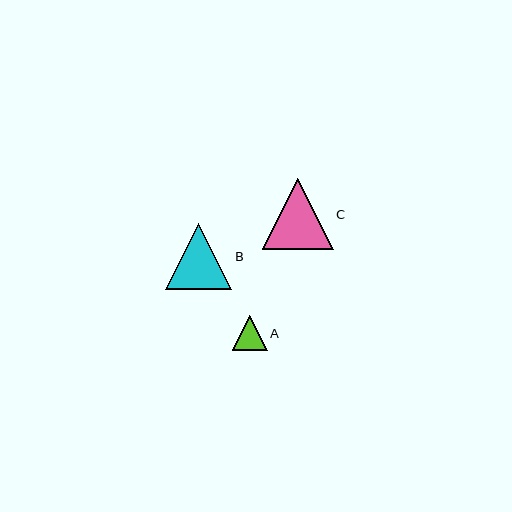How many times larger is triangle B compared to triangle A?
Triangle B is approximately 1.9 times the size of triangle A.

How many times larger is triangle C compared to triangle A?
Triangle C is approximately 2.0 times the size of triangle A.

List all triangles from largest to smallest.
From largest to smallest: C, B, A.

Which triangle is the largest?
Triangle C is the largest with a size of approximately 71 pixels.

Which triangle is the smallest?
Triangle A is the smallest with a size of approximately 35 pixels.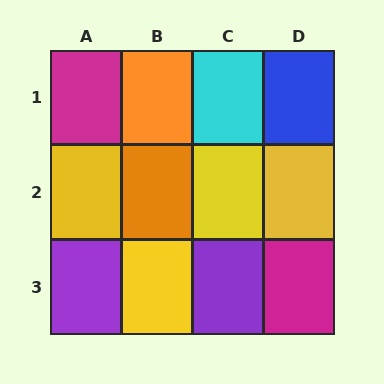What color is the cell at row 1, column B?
Orange.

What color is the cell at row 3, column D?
Magenta.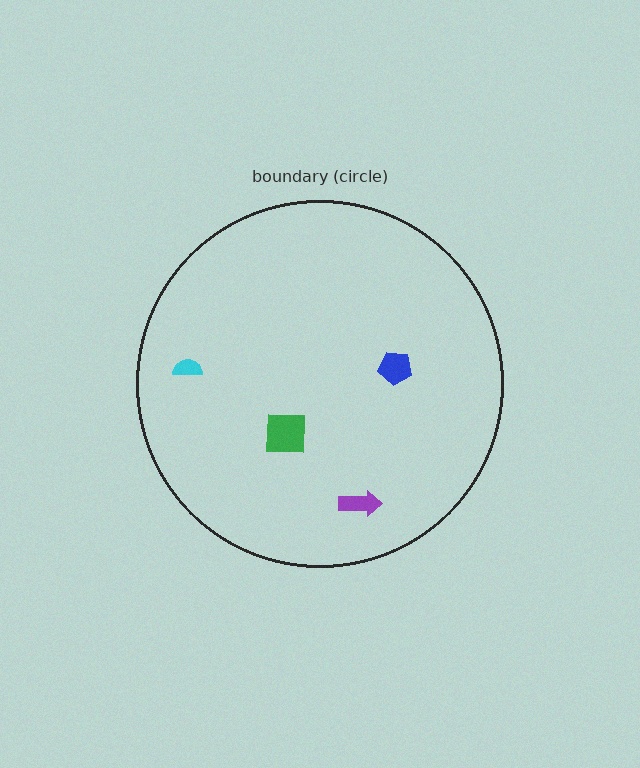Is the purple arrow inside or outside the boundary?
Inside.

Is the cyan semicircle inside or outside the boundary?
Inside.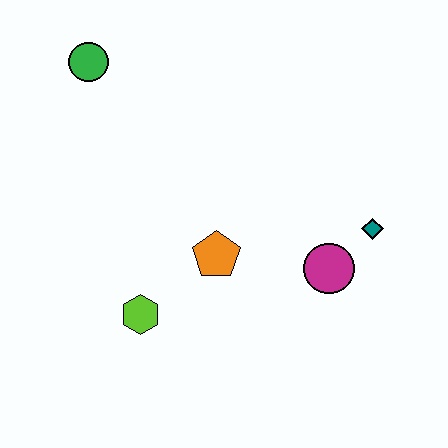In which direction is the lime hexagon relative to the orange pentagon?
The lime hexagon is to the left of the orange pentagon.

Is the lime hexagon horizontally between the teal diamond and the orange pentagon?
No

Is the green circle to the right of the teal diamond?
No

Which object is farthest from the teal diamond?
The green circle is farthest from the teal diamond.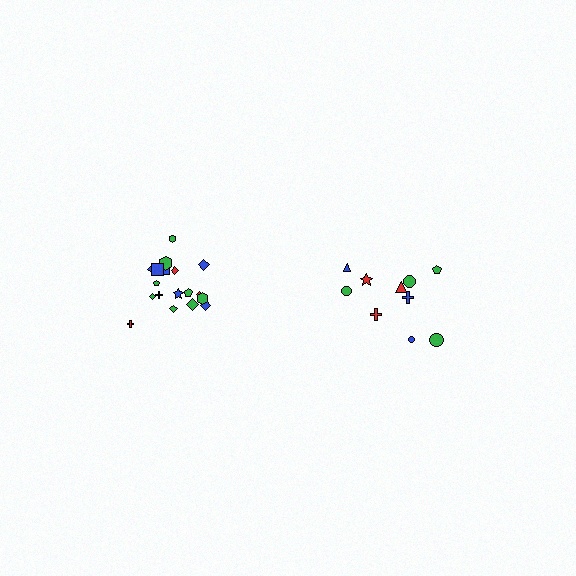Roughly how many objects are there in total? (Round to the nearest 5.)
Roughly 30 objects in total.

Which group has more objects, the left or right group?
The left group.